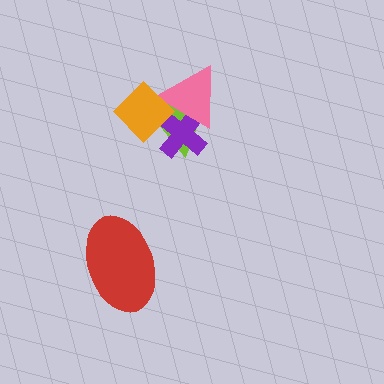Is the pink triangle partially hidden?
Yes, it is partially covered by another shape.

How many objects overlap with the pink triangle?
3 objects overlap with the pink triangle.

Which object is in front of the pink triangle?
The orange diamond is in front of the pink triangle.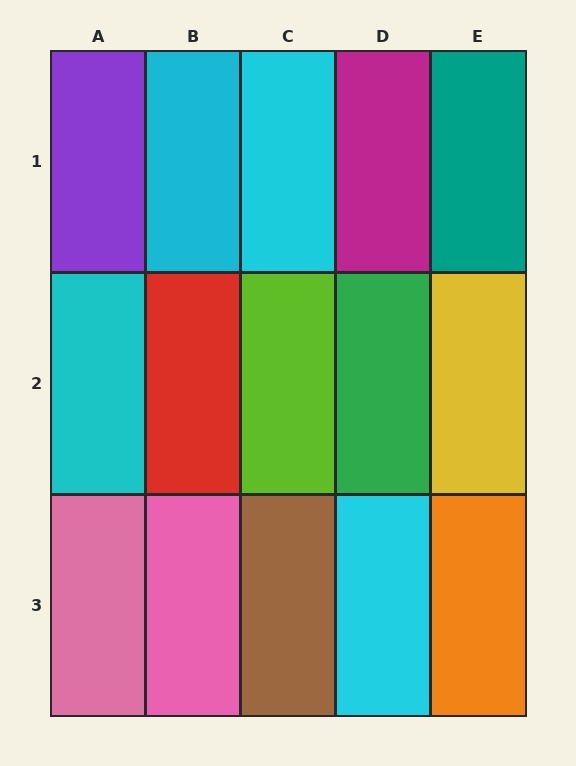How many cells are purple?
1 cell is purple.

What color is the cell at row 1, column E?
Teal.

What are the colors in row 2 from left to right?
Cyan, red, lime, green, yellow.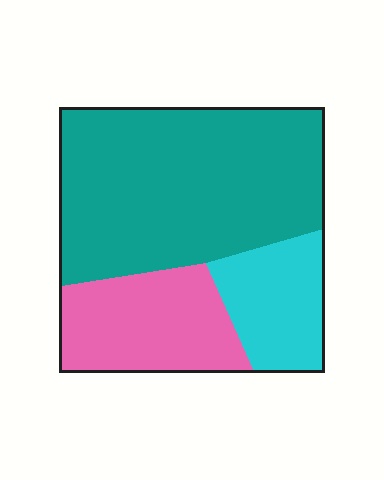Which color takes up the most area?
Teal, at roughly 60%.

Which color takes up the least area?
Cyan, at roughly 20%.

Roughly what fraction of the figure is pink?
Pink takes up between a sixth and a third of the figure.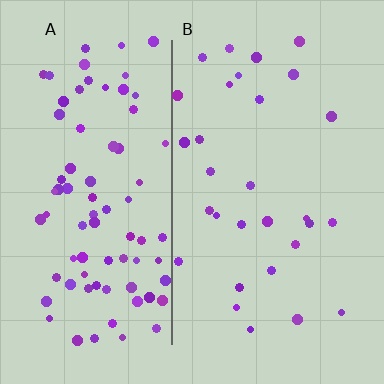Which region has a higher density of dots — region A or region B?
A (the left).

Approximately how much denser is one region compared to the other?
Approximately 2.8× — region A over region B.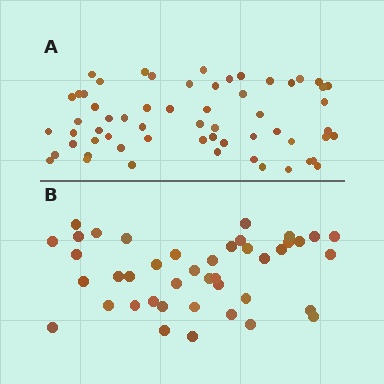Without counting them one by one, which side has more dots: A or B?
Region A (the top region) has more dots.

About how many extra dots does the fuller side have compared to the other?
Region A has approximately 20 more dots than region B.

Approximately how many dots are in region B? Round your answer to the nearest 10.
About 40 dots. (The exact count is 42, which rounds to 40.)